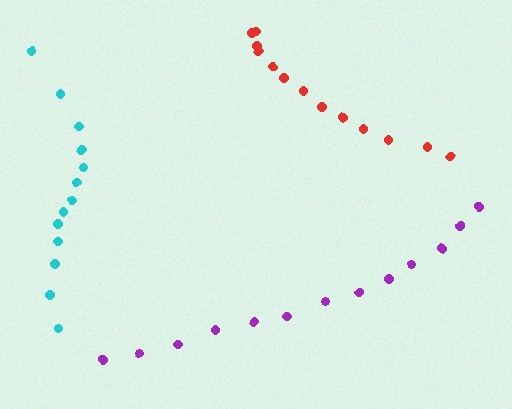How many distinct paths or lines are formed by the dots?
There are 3 distinct paths.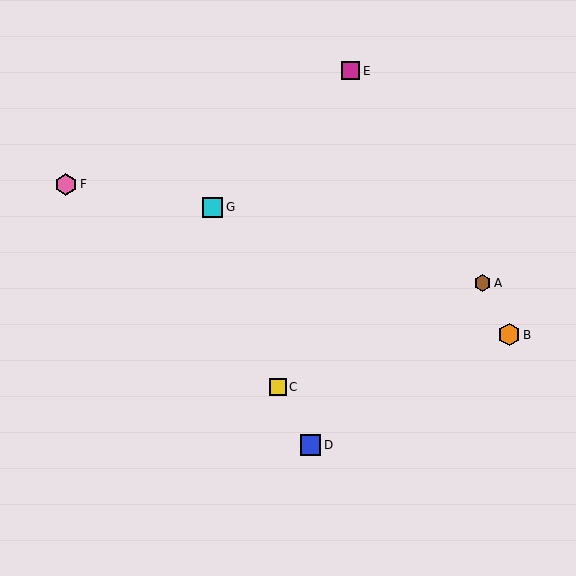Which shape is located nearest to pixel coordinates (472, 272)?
The brown hexagon (labeled A) at (483, 283) is nearest to that location.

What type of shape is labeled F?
Shape F is a pink hexagon.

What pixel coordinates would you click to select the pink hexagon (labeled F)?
Click at (66, 184) to select the pink hexagon F.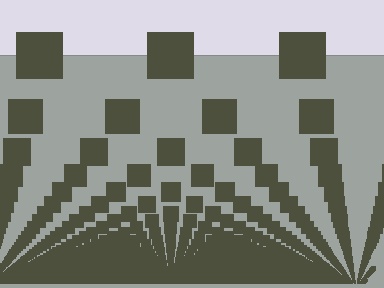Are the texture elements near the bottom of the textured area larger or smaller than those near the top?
Smaller. The gradient is inverted — elements near the bottom are smaller and denser.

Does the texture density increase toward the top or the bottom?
Density increases toward the bottom.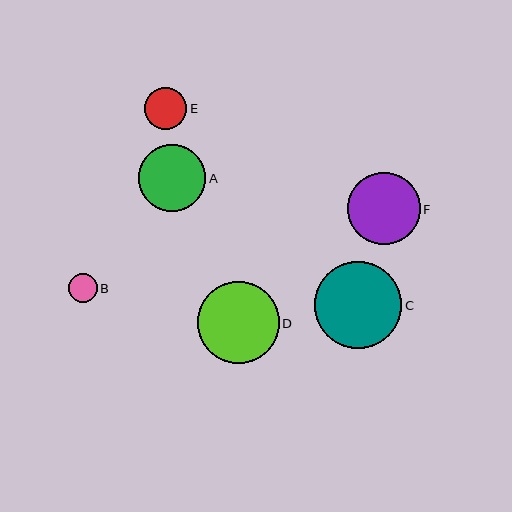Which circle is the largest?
Circle C is the largest with a size of approximately 87 pixels.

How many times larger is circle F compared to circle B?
Circle F is approximately 2.5 times the size of circle B.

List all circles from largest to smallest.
From largest to smallest: C, D, F, A, E, B.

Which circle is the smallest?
Circle B is the smallest with a size of approximately 29 pixels.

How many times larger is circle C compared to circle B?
Circle C is approximately 3.0 times the size of circle B.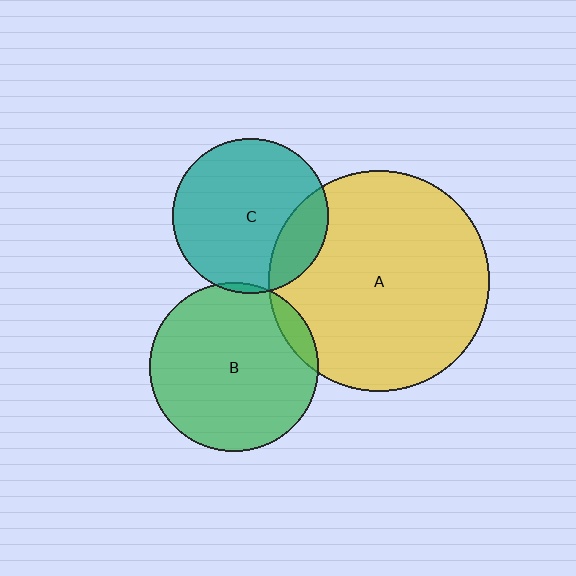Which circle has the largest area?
Circle A (yellow).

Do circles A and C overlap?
Yes.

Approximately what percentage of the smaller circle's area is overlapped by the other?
Approximately 20%.